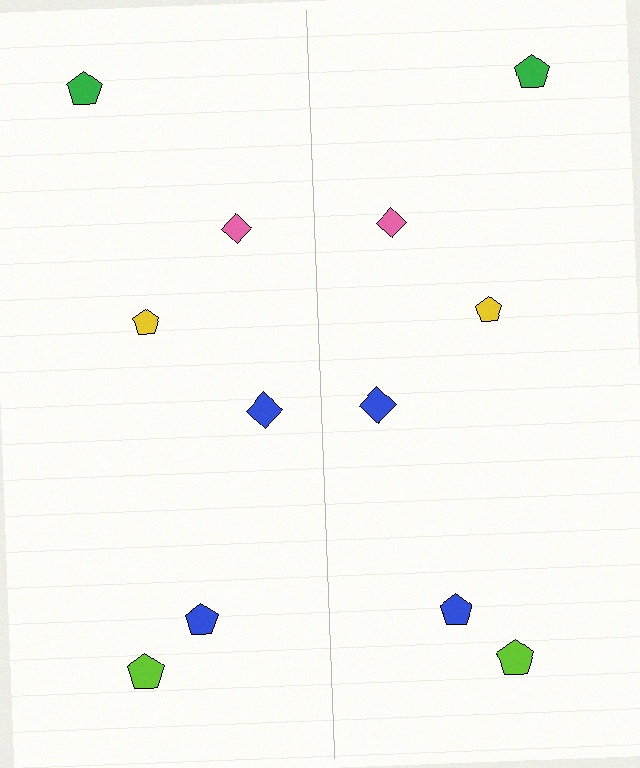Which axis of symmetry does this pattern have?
The pattern has a vertical axis of symmetry running through the center of the image.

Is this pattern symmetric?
Yes, this pattern has bilateral (reflection) symmetry.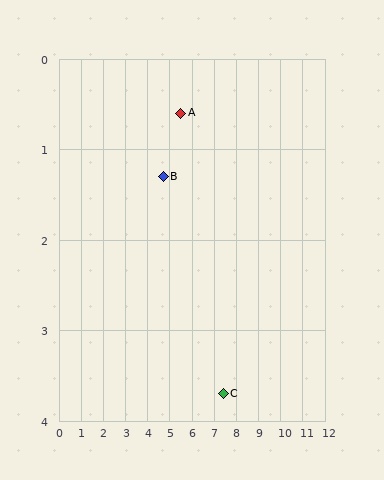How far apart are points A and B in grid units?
Points A and B are about 1.1 grid units apart.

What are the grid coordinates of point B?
Point B is at approximately (4.7, 1.3).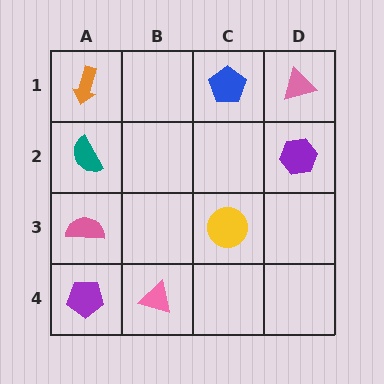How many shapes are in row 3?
2 shapes.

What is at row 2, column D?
A purple hexagon.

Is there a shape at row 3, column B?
No, that cell is empty.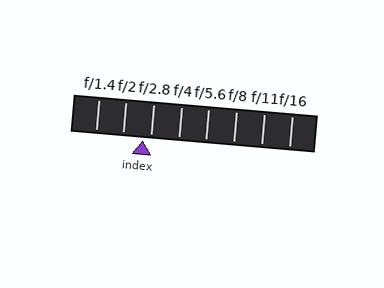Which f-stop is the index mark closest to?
The index mark is closest to f/2.8.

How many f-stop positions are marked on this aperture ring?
There are 8 f-stop positions marked.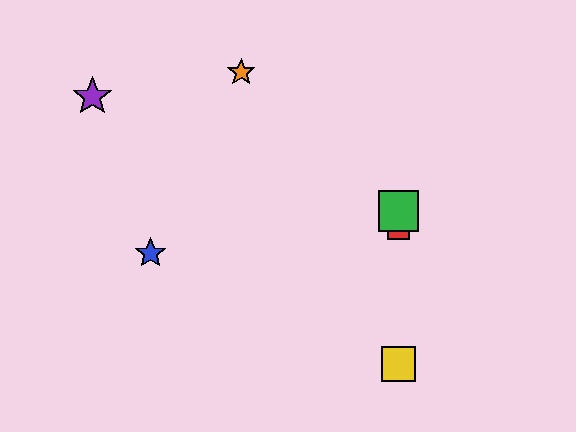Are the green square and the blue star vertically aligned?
No, the green square is at x≈398 and the blue star is at x≈150.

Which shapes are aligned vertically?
The red square, the green square, the yellow square are aligned vertically.